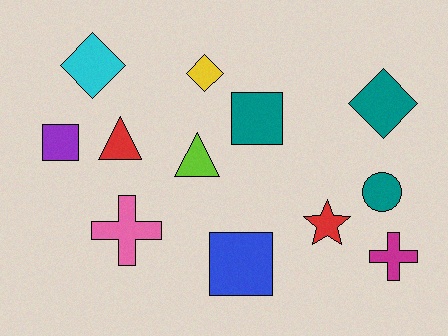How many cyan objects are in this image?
There is 1 cyan object.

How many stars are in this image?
There is 1 star.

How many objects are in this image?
There are 12 objects.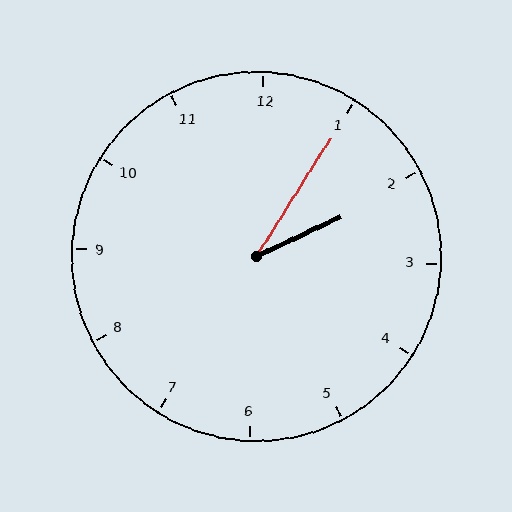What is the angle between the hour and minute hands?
Approximately 32 degrees.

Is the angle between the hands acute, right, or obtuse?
It is acute.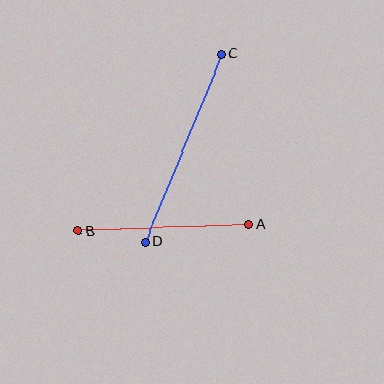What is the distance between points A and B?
The distance is approximately 171 pixels.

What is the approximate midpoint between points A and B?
The midpoint is at approximately (164, 228) pixels.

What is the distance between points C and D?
The distance is approximately 203 pixels.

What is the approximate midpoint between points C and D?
The midpoint is at approximately (183, 148) pixels.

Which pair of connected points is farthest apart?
Points C and D are farthest apart.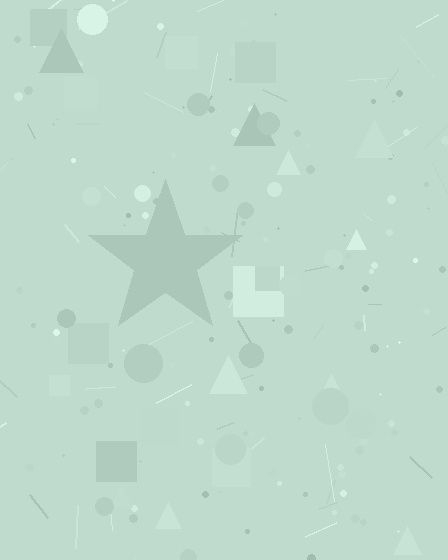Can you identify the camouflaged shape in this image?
The camouflaged shape is a star.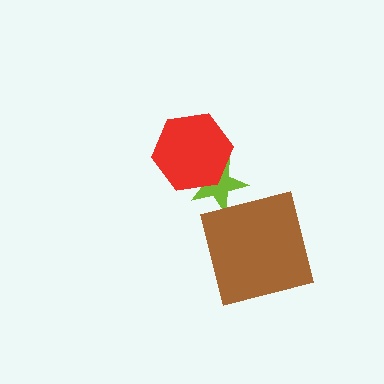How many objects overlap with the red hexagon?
1 object overlaps with the red hexagon.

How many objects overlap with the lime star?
1 object overlaps with the lime star.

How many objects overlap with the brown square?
0 objects overlap with the brown square.